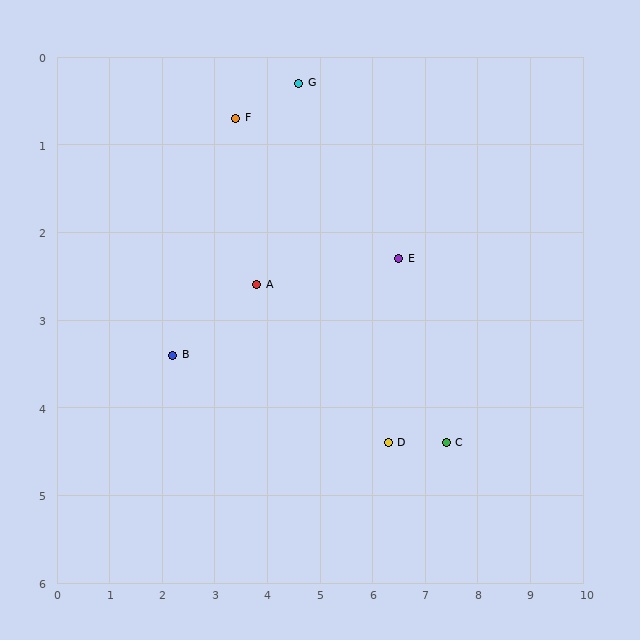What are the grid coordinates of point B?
Point B is at approximately (2.2, 3.4).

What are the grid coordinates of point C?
Point C is at approximately (7.4, 4.4).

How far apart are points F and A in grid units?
Points F and A are about 1.9 grid units apart.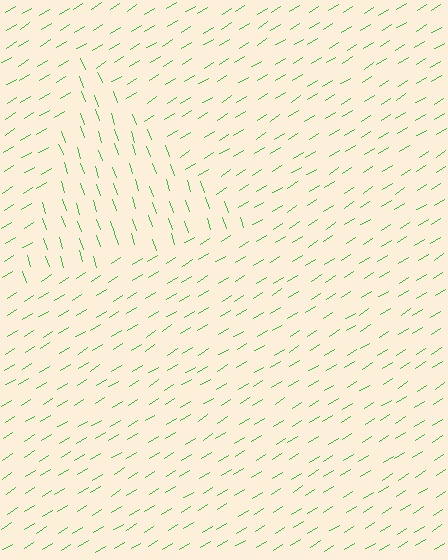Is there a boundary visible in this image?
Yes, there is a texture boundary formed by a change in line orientation.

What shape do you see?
I see a triangle.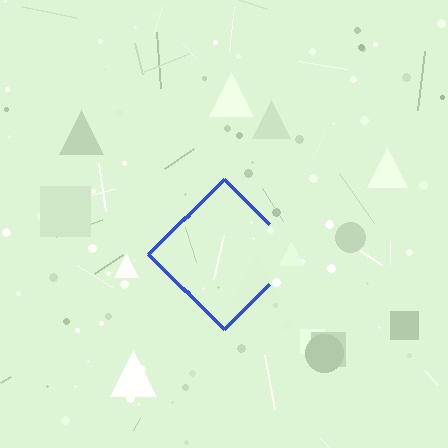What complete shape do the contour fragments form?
The contour fragments form a diamond.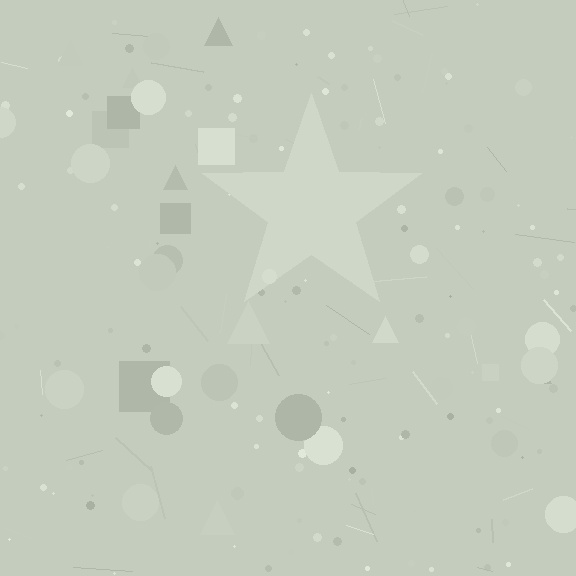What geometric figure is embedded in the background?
A star is embedded in the background.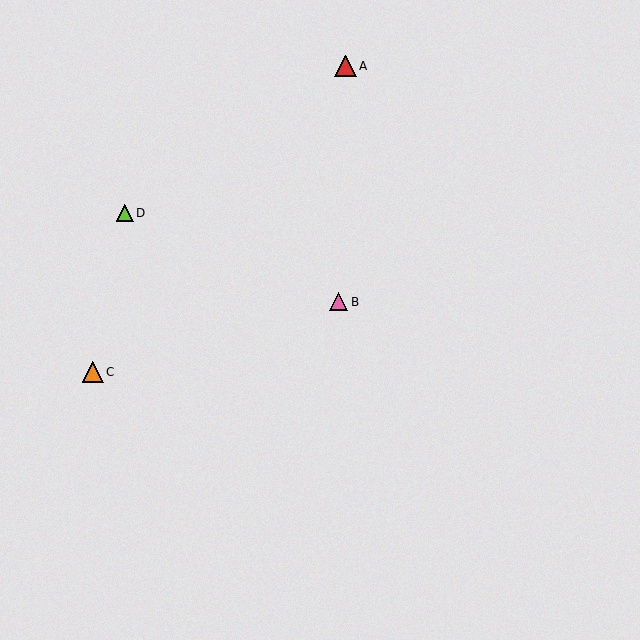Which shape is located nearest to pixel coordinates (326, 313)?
The pink triangle (labeled B) at (339, 302) is nearest to that location.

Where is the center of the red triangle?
The center of the red triangle is at (345, 66).